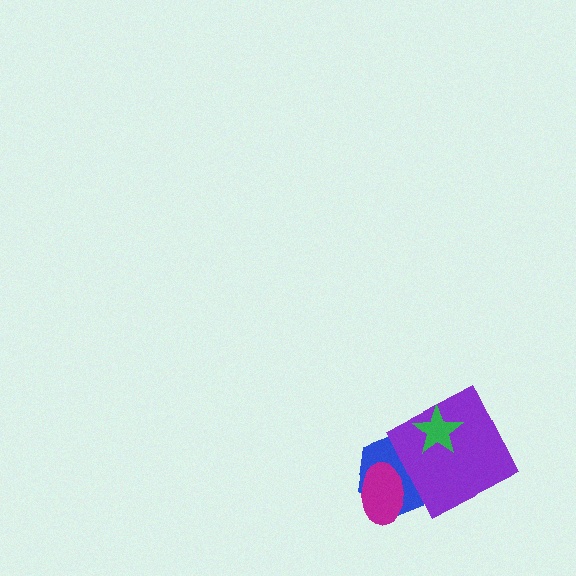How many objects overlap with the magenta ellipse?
1 object overlaps with the magenta ellipse.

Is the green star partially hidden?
No, no other shape covers it.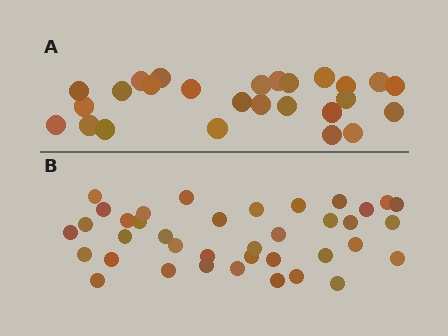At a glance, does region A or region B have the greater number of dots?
Region B (the bottom region) has more dots.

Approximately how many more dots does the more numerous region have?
Region B has roughly 12 or so more dots than region A.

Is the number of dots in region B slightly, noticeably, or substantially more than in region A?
Region B has substantially more. The ratio is roughly 1.5 to 1.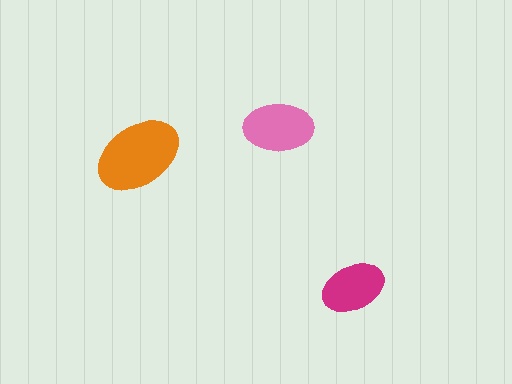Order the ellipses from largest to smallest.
the orange one, the pink one, the magenta one.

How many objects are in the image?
There are 3 objects in the image.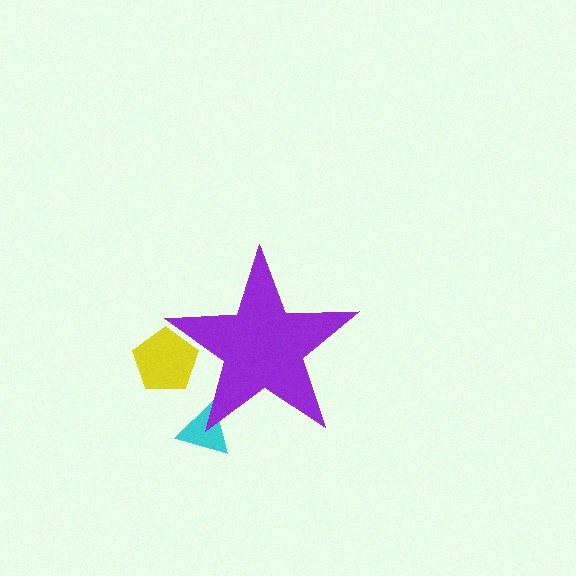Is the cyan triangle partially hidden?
Yes, the cyan triangle is partially hidden behind the purple star.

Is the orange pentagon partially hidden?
Yes, the orange pentagon is partially hidden behind the purple star.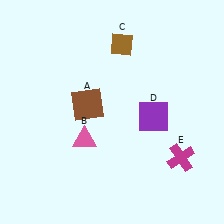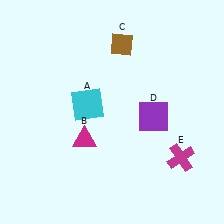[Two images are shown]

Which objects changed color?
A changed from brown to cyan. B changed from pink to magenta.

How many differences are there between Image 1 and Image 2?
There are 2 differences between the two images.